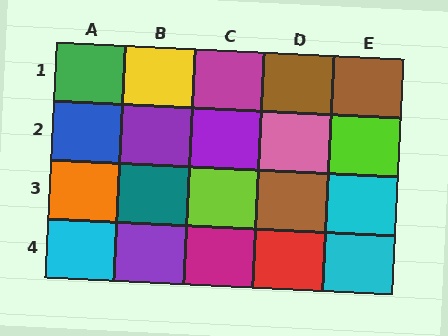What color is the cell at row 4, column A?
Cyan.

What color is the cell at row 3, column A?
Orange.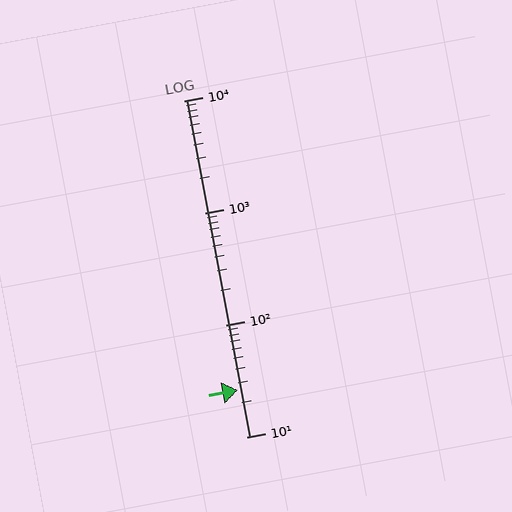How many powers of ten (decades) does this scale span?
The scale spans 3 decades, from 10 to 10000.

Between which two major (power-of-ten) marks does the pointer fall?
The pointer is between 10 and 100.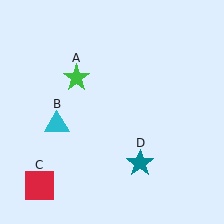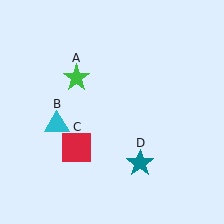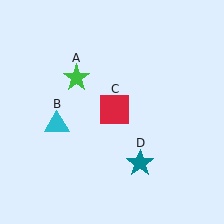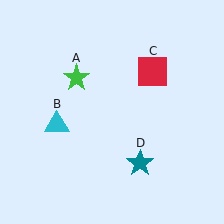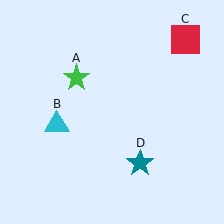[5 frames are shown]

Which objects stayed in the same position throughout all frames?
Green star (object A) and cyan triangle (object B) and teal star (object D) remained stationary.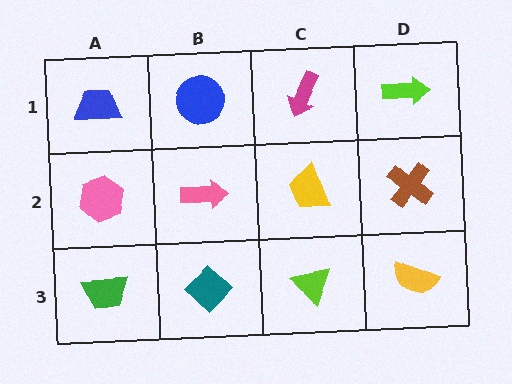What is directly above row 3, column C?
A yellow trapezoid.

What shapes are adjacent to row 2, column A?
A blue trapezoid (row 1, column A), a green trapezoid (row 3, column A), a pink arrow (row 2, column B).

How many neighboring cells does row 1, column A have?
2.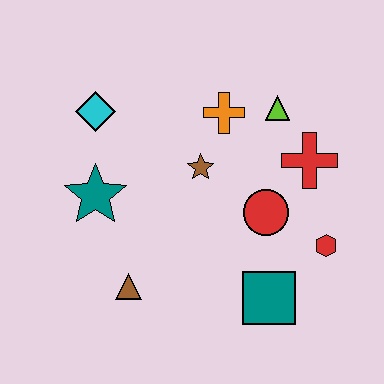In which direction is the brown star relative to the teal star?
The brown star is to the right of the teal star.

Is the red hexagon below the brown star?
Yes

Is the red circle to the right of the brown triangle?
Yes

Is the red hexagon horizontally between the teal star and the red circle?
No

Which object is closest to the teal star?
The cyan diamond is closest to the teal star.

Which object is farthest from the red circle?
The cyan diamond is farthest from the red circle.